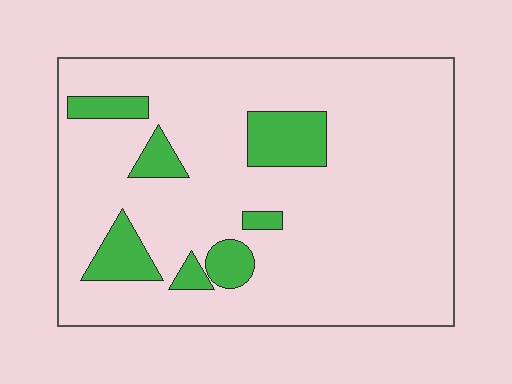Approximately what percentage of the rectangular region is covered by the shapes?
Approximately 15%.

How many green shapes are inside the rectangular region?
7.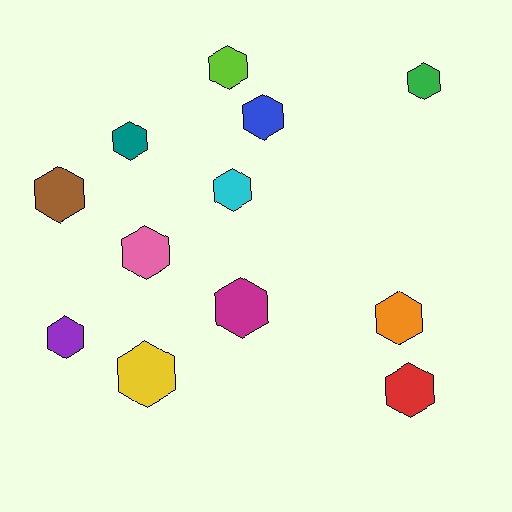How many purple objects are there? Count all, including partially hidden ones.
There is 1 purple object.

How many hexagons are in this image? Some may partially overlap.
There are 12 hexagons.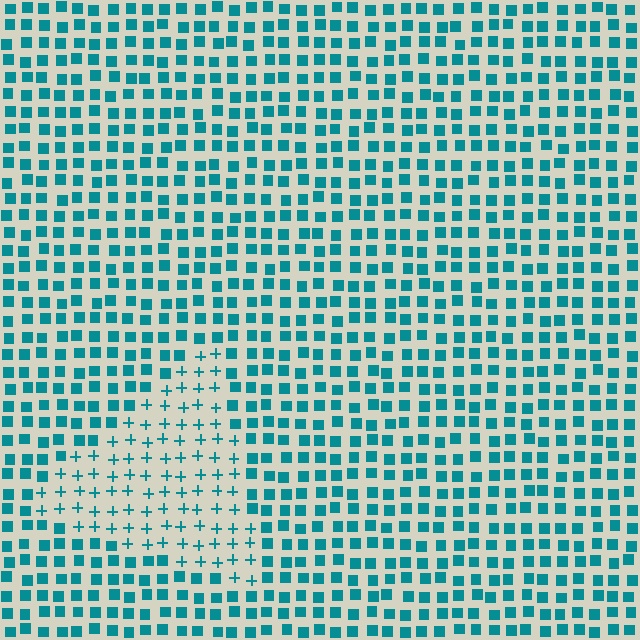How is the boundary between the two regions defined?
The boundary is defined by a change in element shape: plus signs inside vs. squares outside. All elements share the same color and spacing.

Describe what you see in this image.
The image is filled with small teal elements arranged in a uniform grid. A triangle-shaped region contains plus signs, while the surrounding area contains squares. The boundary is defined purely by the change in element shape.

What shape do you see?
I see a triangle.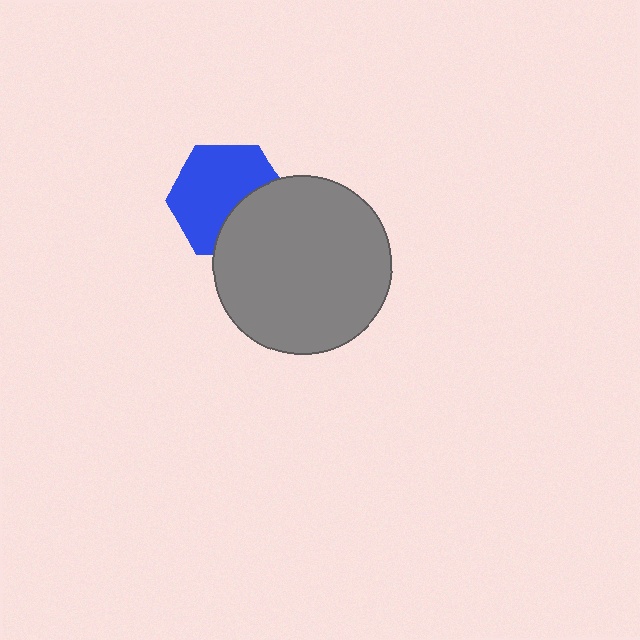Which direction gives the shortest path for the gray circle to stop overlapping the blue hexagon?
Moving toward the lower-right gives the shortest separation.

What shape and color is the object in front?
The object in front is a gray circle.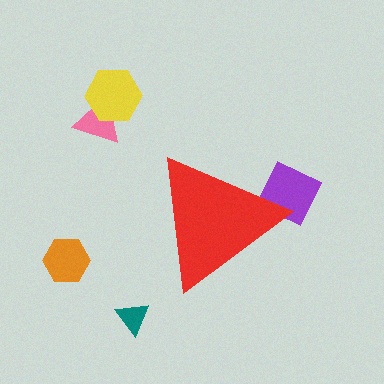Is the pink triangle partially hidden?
No, the pink triangle is fully visible.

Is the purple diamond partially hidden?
Yes, the purple diamond is partially hidden behind the red triangle.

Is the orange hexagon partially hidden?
No, the orange hexagon is fully visible.